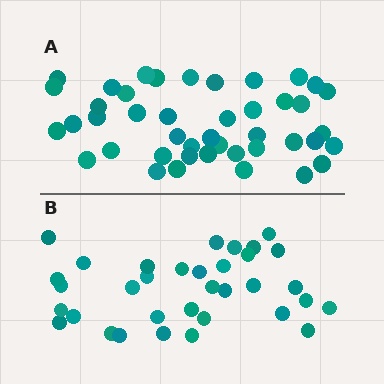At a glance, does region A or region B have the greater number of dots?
Region A (the top region) has more dots.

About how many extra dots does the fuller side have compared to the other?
Region A has roughly 8 or so more dots than region B.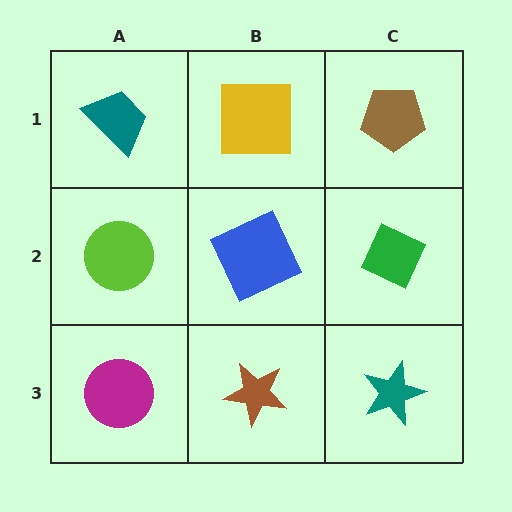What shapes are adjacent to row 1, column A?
A lime circle (row 2, column A), a yellow square (row 1, column B).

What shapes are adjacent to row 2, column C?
A brown pentagon (row 1, column C), a teal star (row 3, column C), a blue square (row 2, column B).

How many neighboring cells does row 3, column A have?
2.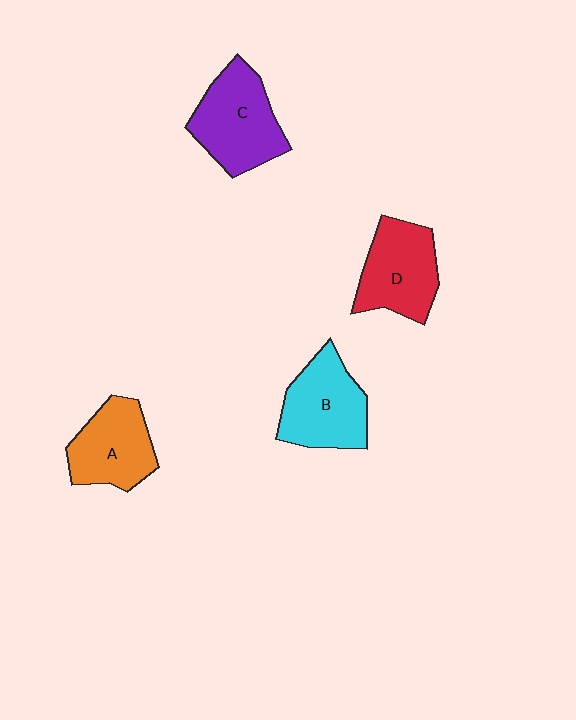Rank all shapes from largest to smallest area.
From largest to smallest: C (purple), B (cyan), D (red), A (orange).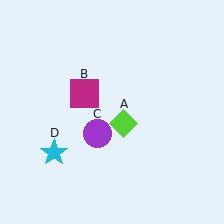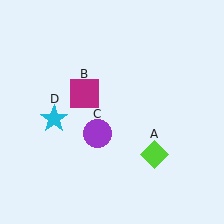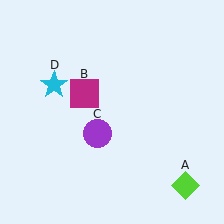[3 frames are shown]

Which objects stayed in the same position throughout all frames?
Magenta square (object B) and purple circle (object C) remained stationary.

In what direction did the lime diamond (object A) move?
The lime diamond (object A) moved down and to the right.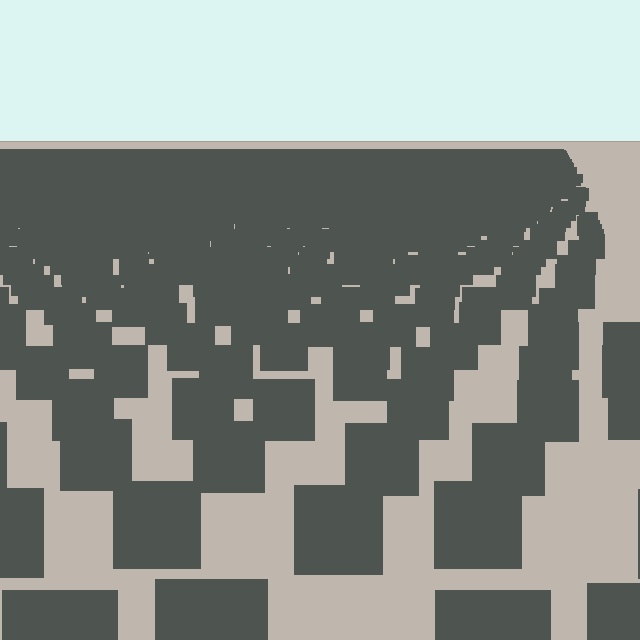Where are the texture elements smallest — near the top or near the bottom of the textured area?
Near the top.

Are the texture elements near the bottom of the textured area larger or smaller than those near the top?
Larger. Near the bottom, elements are closer to the viewer and appear at a bigger on-screen size.